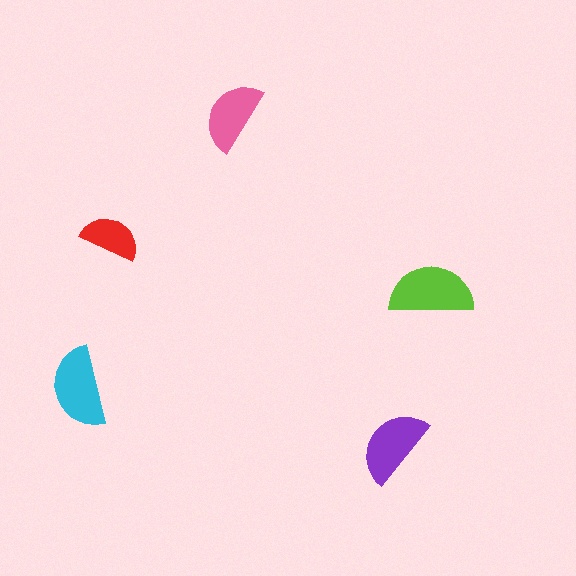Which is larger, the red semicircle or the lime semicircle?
The lime one.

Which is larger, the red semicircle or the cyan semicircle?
The cyan one.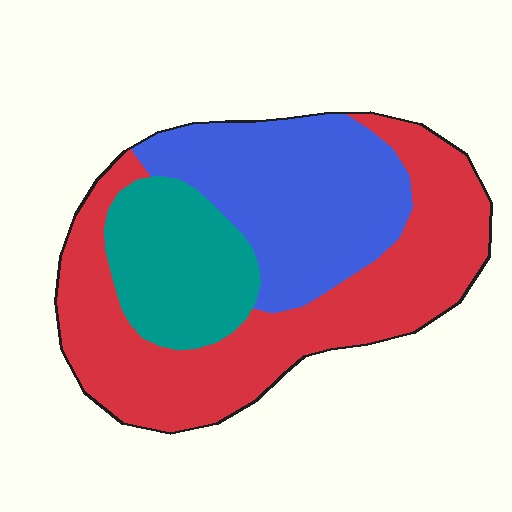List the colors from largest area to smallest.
From largest to smallest: red, blue, teal.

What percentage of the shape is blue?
Blue covers around 30% of the shape.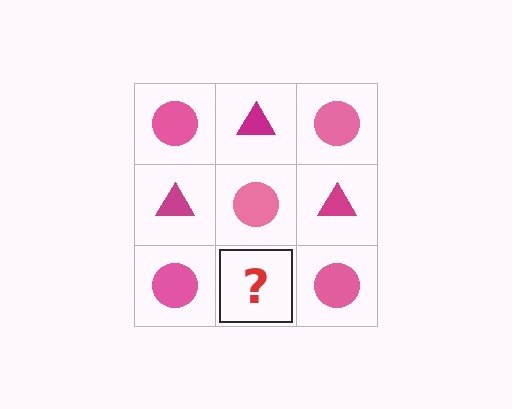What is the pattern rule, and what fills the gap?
The rule is that it alternates pink circle and magenta triangle in a checkerboard pattern. The gap should be filled with a magenta triangle.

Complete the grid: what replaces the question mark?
The question mark should be replaced with a magenta triangle.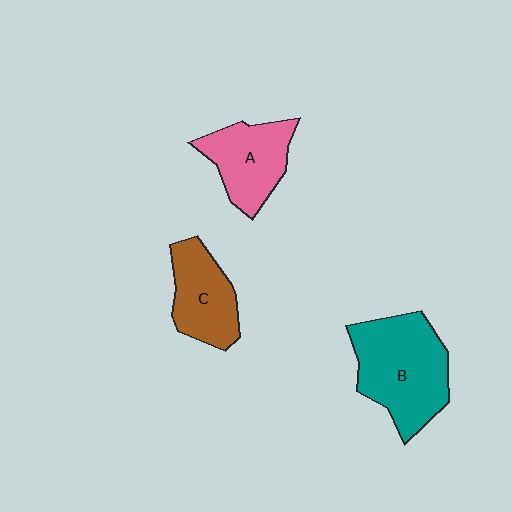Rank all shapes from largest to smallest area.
From largest to smallest: B (teal), A (pink), C (brown).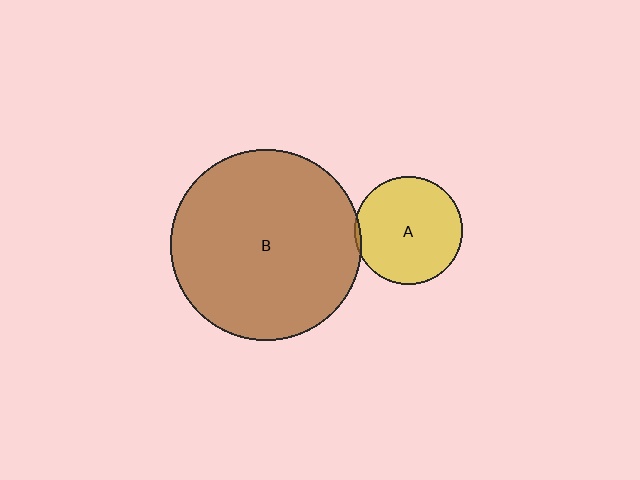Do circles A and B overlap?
Yes.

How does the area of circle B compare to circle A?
Approximately 3.2 times.